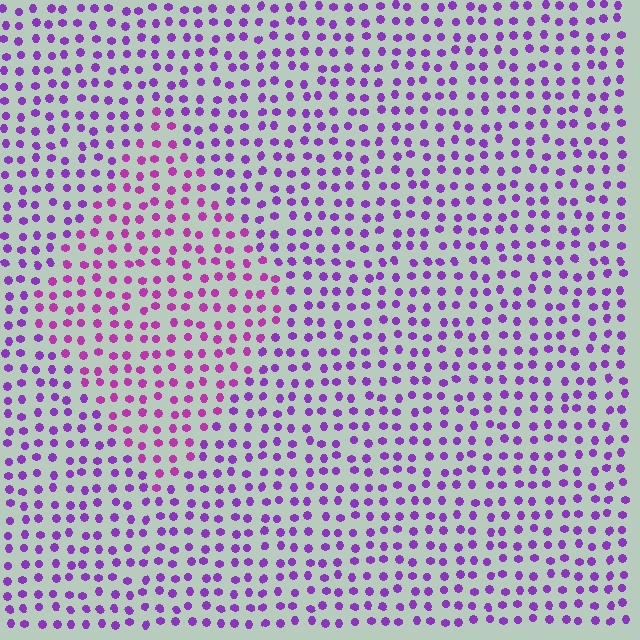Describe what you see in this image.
The image is filled with small purple elements in a uniform arrangement. A diamond-shaped region is visible where the elements are tinted to a slightly different hue, forming a subtle color boundary.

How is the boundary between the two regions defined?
The boundary is defined purely by a slight shift in hue (about 28 degrees). Spacing, size, and orientation are identical on both sides.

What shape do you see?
I see a diamond.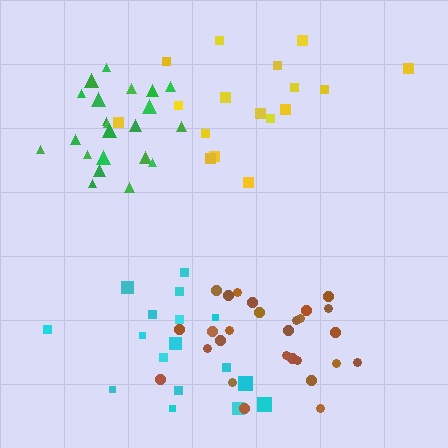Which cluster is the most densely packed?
Green.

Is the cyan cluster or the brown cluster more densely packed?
Brown.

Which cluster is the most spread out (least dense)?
Cyan.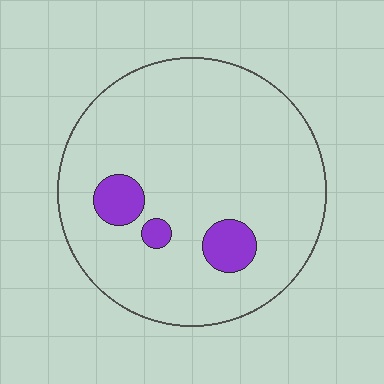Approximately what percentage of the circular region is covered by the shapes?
Approximately 10%.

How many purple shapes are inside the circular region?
3.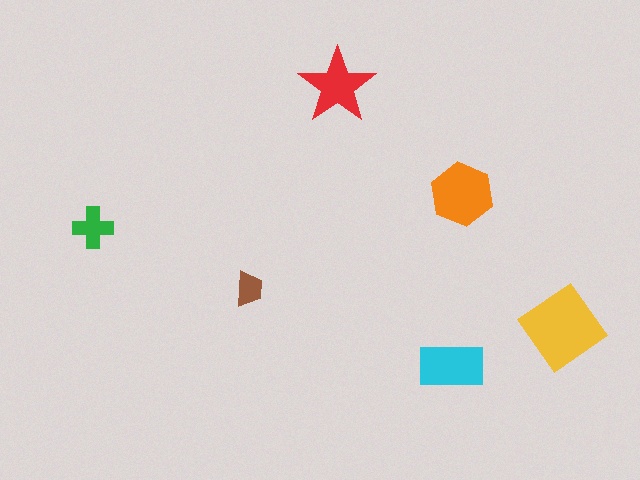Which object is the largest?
The yellow diamond.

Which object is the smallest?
The brown trapezoid.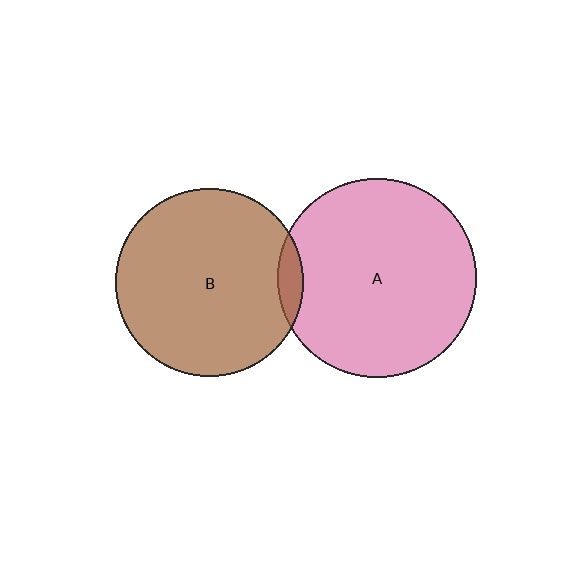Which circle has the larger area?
Circle A (pink).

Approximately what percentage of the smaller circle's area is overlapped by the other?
Approximately 5%.